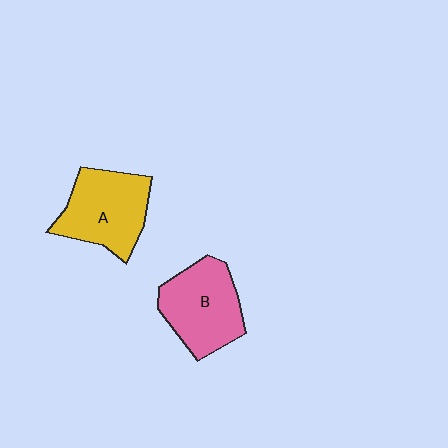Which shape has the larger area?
Shape A (yellow).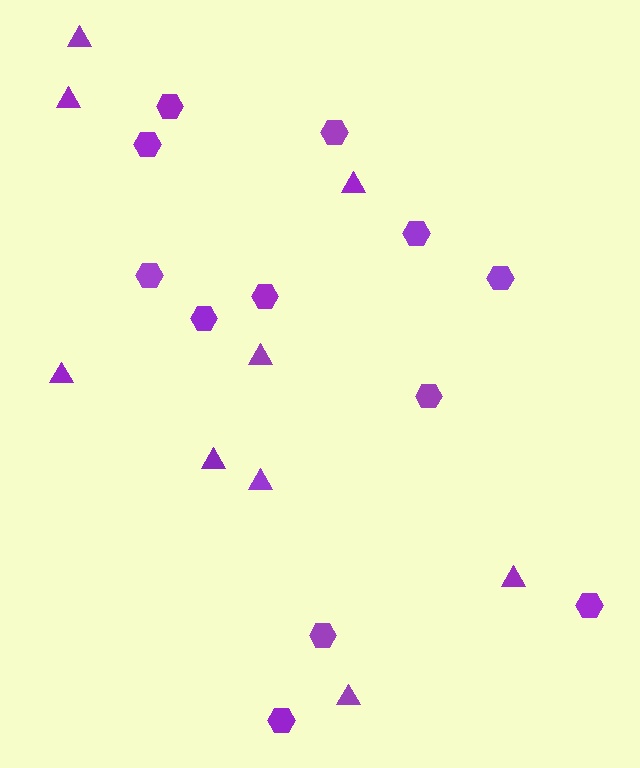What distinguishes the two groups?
There are 2 groups: one group of hexagons (12) and one group of triangles (9).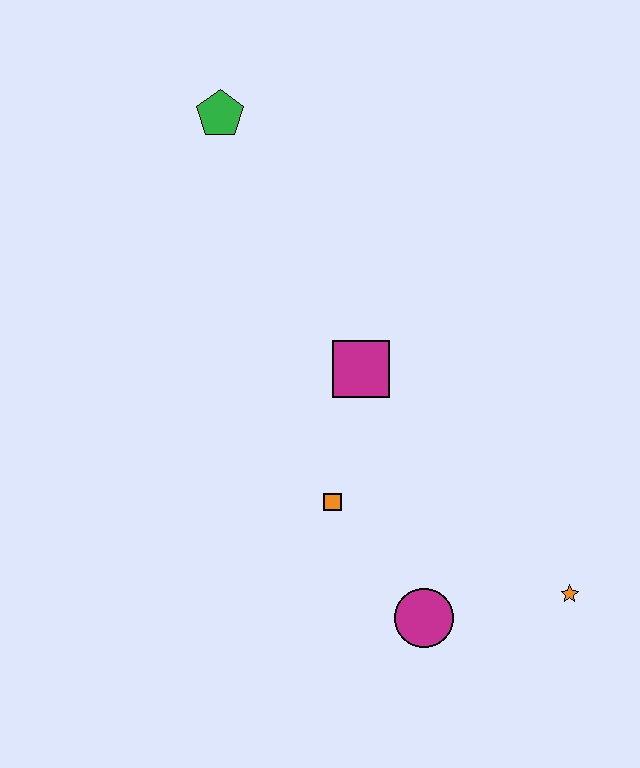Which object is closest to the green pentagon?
The magenta square is closest to the green pentagon.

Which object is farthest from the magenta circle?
The green pentagon is farthest from the magenta circle.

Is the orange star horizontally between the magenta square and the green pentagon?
No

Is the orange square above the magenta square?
No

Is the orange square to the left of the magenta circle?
Yes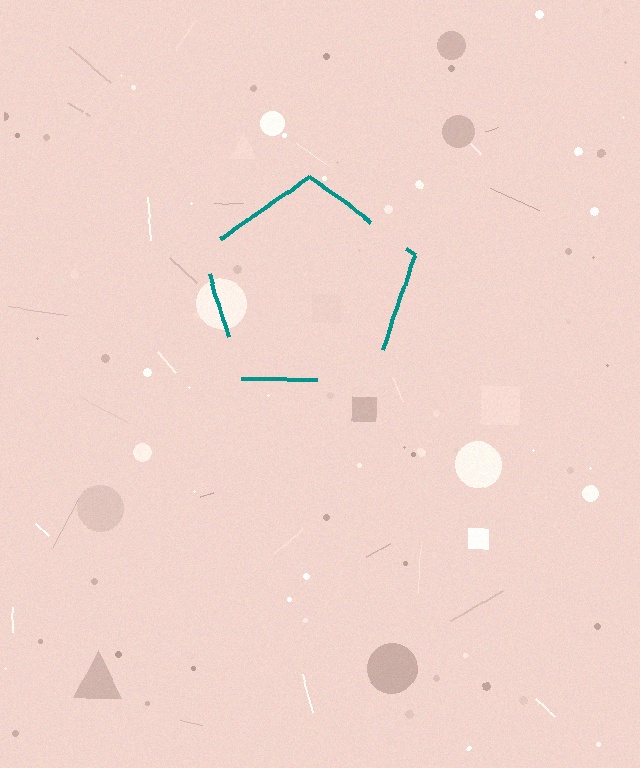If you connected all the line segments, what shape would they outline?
They would outline a pentagon.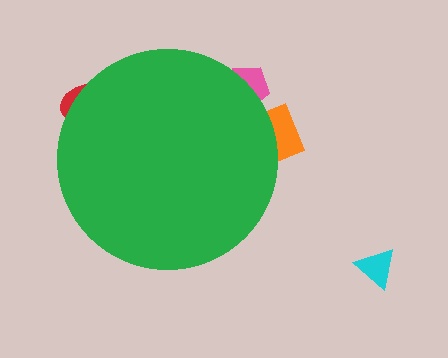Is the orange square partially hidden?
Yes, the orange square is partially hidden behind the green circle.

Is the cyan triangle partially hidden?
No, the cyan triangle is fully visible.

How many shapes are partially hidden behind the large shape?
3 shapes are partially hidden.